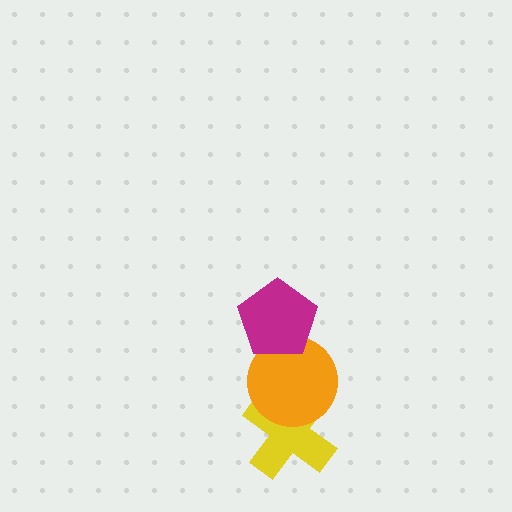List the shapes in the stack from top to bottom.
From top to bottom: the magenta pentagon, the orange circle, the yellow cross.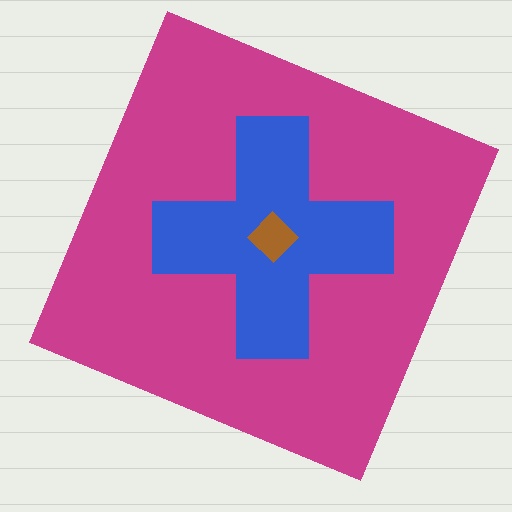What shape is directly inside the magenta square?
The blue cross.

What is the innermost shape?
The brown diamond.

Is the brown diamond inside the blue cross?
Yes.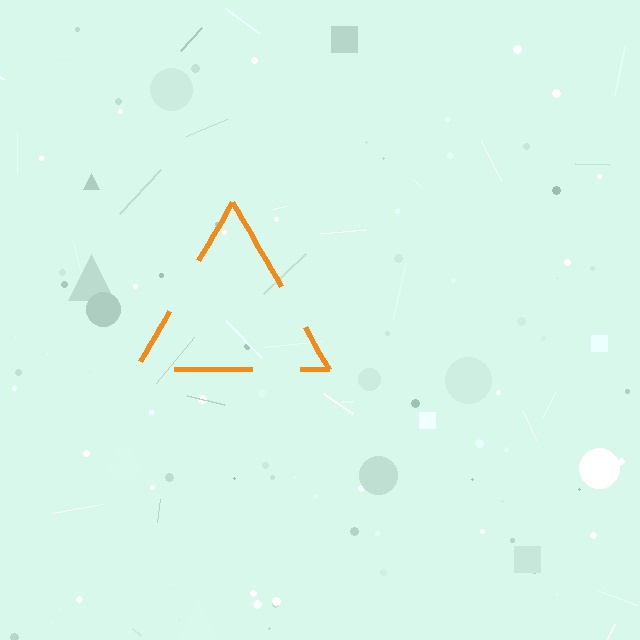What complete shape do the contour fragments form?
The contour fragments form a triangle.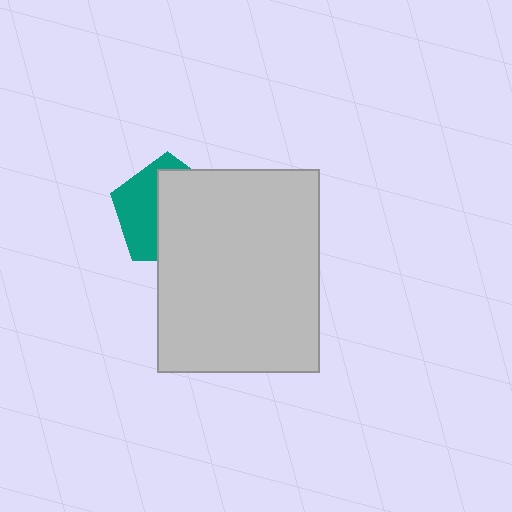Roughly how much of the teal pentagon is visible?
A small part of it is visible (roughly 42%).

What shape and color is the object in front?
The object in front is a light gray rectangle.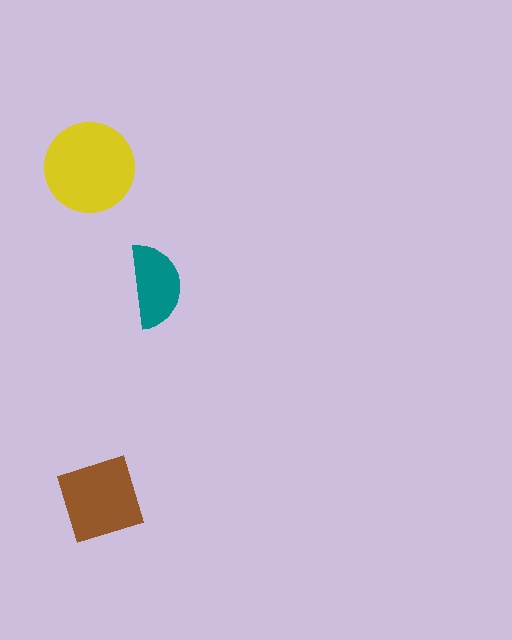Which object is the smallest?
The teal semicircle.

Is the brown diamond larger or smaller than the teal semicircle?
Larger.